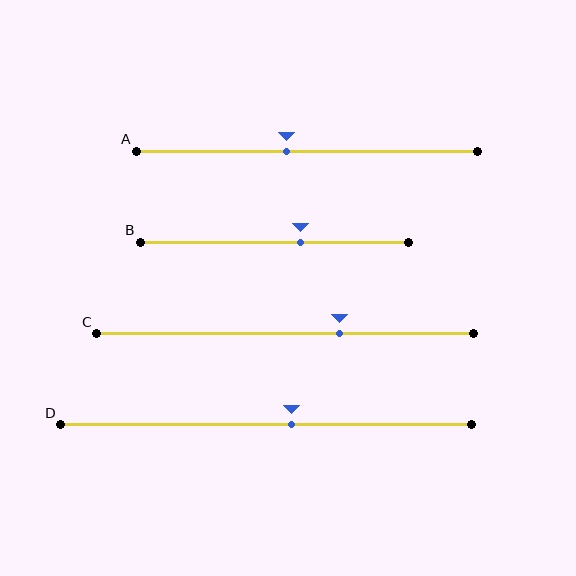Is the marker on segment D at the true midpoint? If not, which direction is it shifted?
No, the marker on segment D is shifted to the right by about 6% of the segment length.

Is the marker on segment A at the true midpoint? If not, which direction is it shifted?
No, the marker on segment A is shifted to the left by about 6% of the segment length.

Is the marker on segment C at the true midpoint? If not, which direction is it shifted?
No, the marker on segment C is shifted to the right by about 14% of the segment length.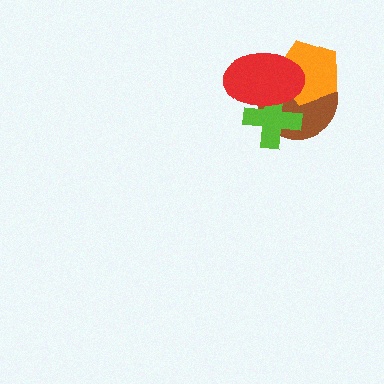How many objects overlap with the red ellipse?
3 objects overlap with the red ellipse.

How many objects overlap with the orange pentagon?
2 objects overlap with the orange pentagon.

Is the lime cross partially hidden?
Yes, it is partially covered by another shape.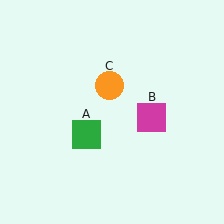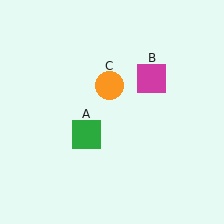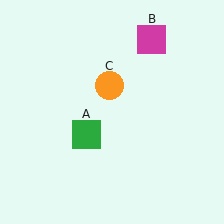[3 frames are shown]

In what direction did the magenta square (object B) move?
The magenta square (object B) moved up.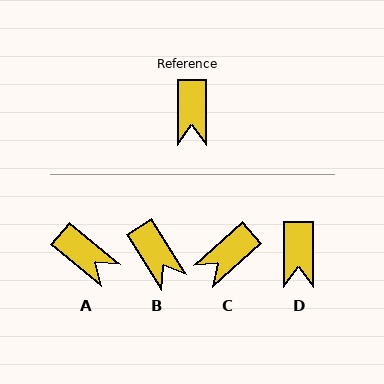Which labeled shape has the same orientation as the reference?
D.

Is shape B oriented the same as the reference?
No, it is off by about 32 degrees.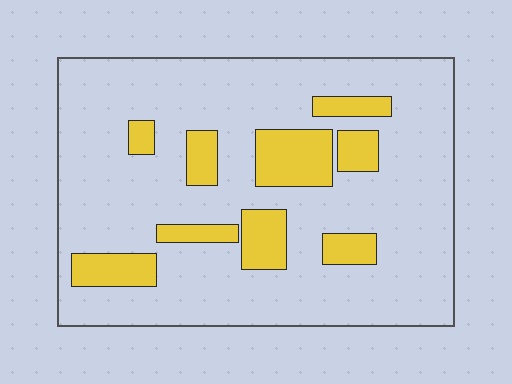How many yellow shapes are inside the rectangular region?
9.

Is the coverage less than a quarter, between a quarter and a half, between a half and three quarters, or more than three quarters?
Less than a quarter.